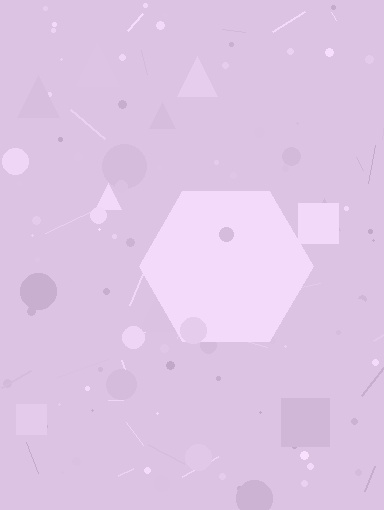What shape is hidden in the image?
A hexagon is hidden in the image.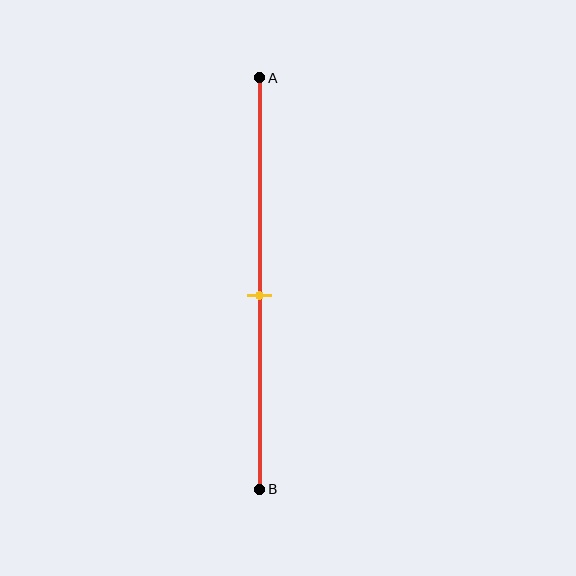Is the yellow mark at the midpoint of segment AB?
Yes, the mark is approximately at the midpoint.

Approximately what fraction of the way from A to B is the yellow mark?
The yellow mark is approximately 55% of the way from A to B.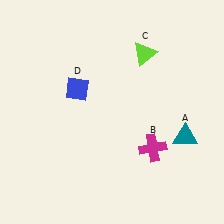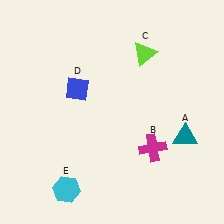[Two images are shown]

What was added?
A cyan hexagon (E) was added in Image 2.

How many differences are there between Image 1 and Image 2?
There is 1 difference between the two images.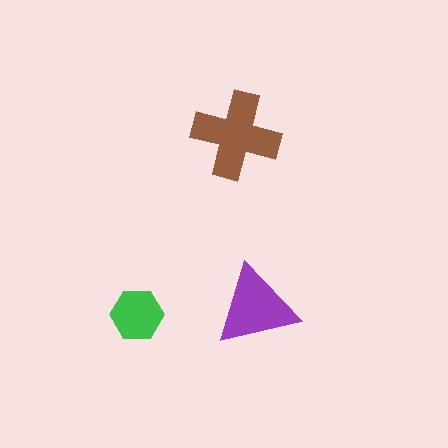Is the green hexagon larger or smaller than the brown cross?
Smaller.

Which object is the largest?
The brown cross.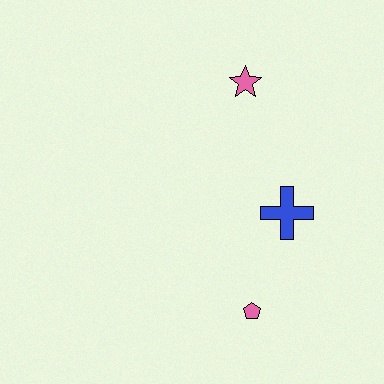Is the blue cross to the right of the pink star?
Yes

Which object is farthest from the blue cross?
The pink star is farthest from the blue cross.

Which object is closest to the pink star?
The blue cross is closest to the pink star.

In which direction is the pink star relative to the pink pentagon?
The pink star is above the pink pentagon.